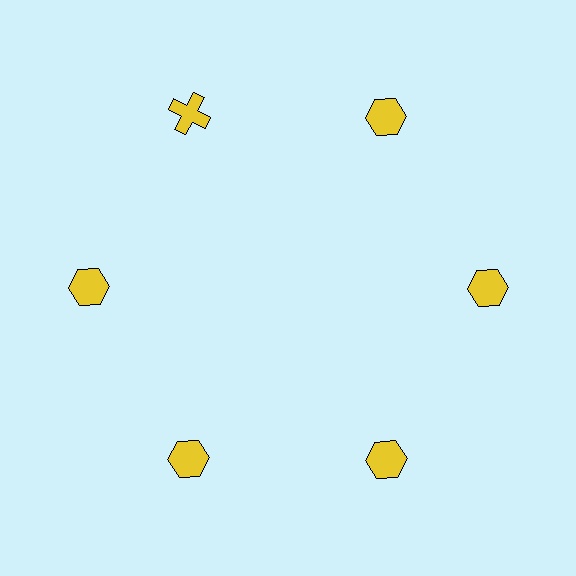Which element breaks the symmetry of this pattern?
The yellow cross at roughly the 11 o'clock position breaks the symmetry. All other shapes are yellow hexagons.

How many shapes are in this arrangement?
There are 6 shapes arranged in a ring pattern.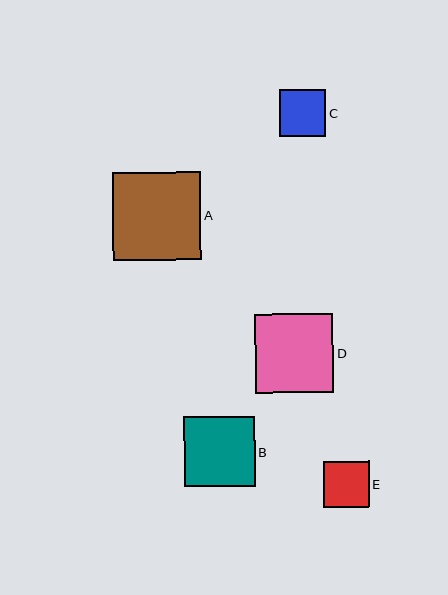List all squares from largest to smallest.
From largest to smallest: A, D, B, C, E.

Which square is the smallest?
Square E is the smallest with a size of approximately 46 pixels.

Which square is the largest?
Square A is the largest with a size of approximately 88 pixels.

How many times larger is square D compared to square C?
Square D is approximately 1.7 times the size of square C.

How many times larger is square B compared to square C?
Square B is approximately 1.5 times the size of square C.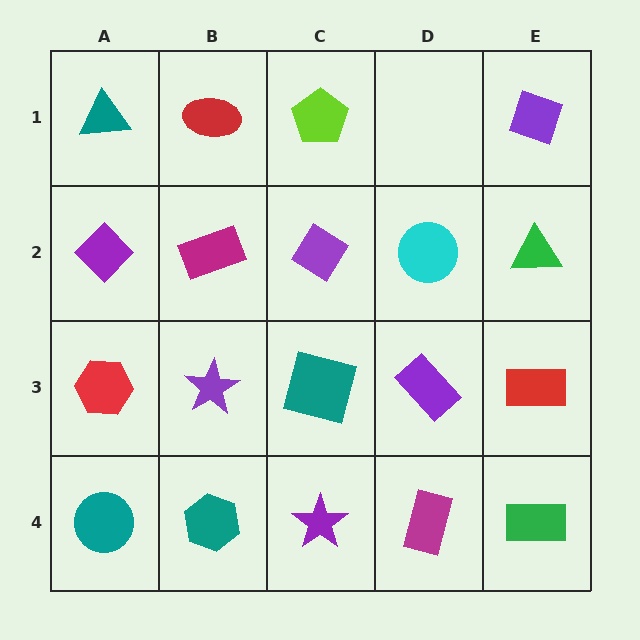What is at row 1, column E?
A purple diamond.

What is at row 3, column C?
A teal square.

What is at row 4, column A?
A teal circle.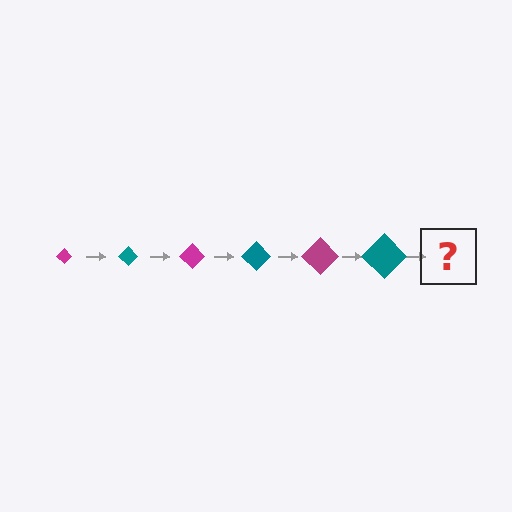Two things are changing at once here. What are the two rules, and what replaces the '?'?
The two rules are that the diamond grows larger each step and the color cycles through magenta and teal. The '?' should be a magenta diamond, larger than the previous one.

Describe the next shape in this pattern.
It should be a magenta diamond, larger than the previous one.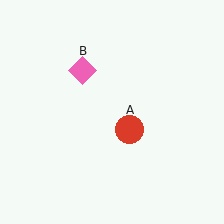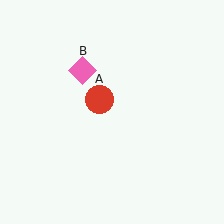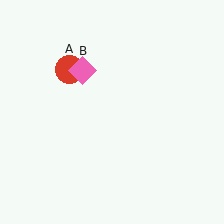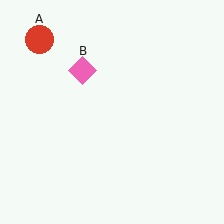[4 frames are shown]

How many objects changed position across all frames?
1 object changed position: red circle (object A).